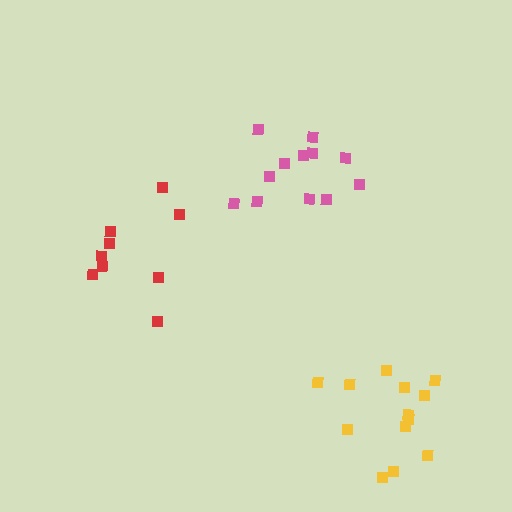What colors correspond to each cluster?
The clusters are colored: red, yellow, pink.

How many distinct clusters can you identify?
There are 3 distinct clusters.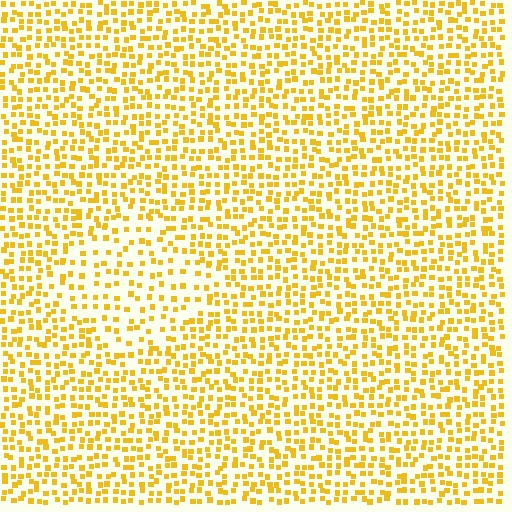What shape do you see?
I see a diamond.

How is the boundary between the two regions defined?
The boundary is defined by a change in element density (approximately 1.7x ratio). All elements are the same color, size, and shape.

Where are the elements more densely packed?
The elements are more densely packed outside the diamond boundary.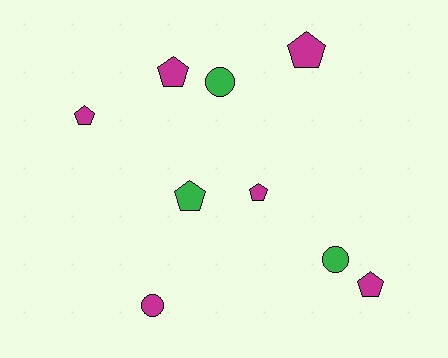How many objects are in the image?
There are 9 objects.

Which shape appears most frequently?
Pentagon, with 6 objects.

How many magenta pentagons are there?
There are 5 magenta pentagons.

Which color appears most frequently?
Magenta, with 6 objects.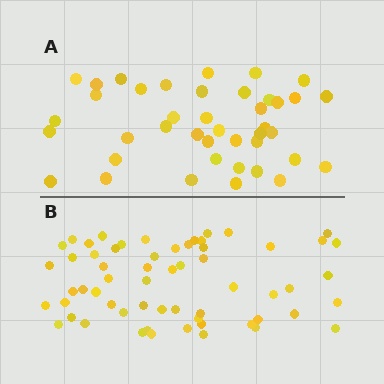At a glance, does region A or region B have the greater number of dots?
Region B (the bottom region) has more dots.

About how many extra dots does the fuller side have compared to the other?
Region B has approximately 20 more dots than region A.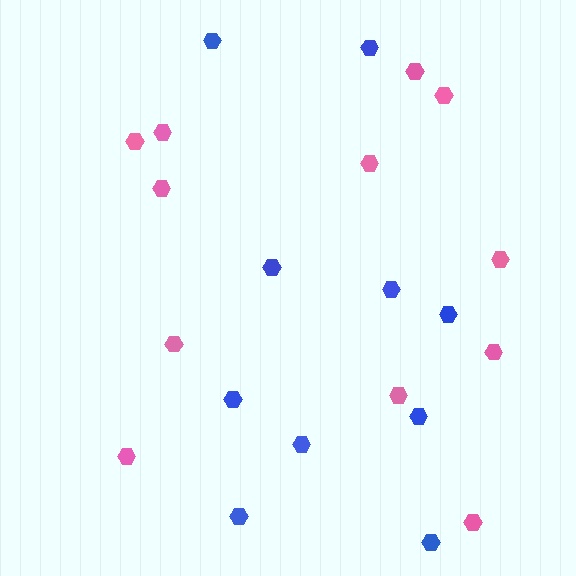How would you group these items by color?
There are 2 groups: one group of blue hexagons (10) and one group of pink hexagons (12).